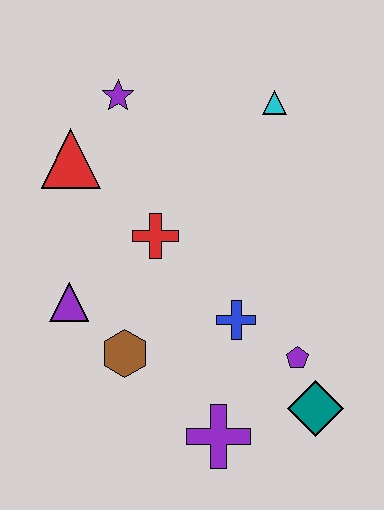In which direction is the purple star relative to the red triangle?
The purple star is above the red triangle.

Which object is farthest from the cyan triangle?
The purple cross is farthest from the cyan triangle.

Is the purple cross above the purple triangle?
No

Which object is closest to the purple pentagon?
The teal diamond is closest to the purple pentagon.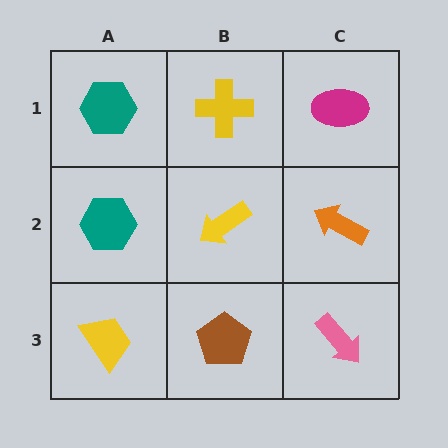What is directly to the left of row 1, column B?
A teal hexagon.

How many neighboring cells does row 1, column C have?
2.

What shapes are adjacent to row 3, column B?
A yellow arrow (row 2, column B), a yellow trapezoid (row 3, column A), a pink arrow (row 3, column C).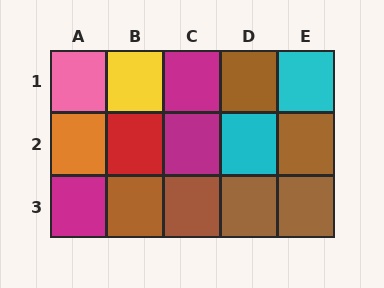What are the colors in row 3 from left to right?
Magenta, brown, brown, brown, brown.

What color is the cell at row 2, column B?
Red.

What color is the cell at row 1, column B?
Yellow.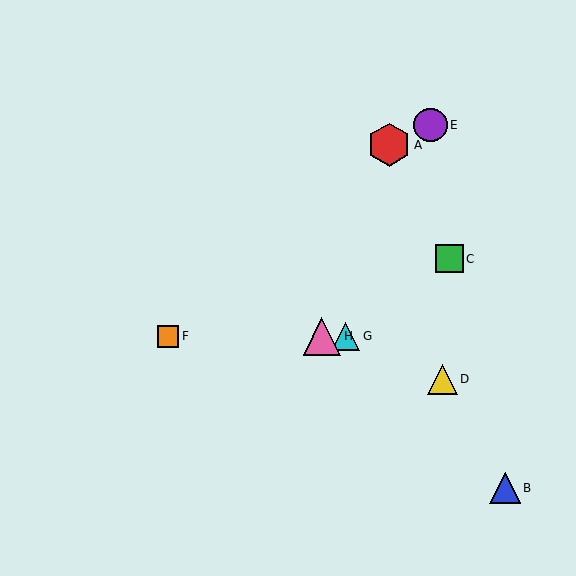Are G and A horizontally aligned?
No, G is at y≈337 and A is at y≈145.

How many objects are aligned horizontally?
3 objects (F, G, H) are aligned horizontally.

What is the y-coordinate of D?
Object D is at y≈379.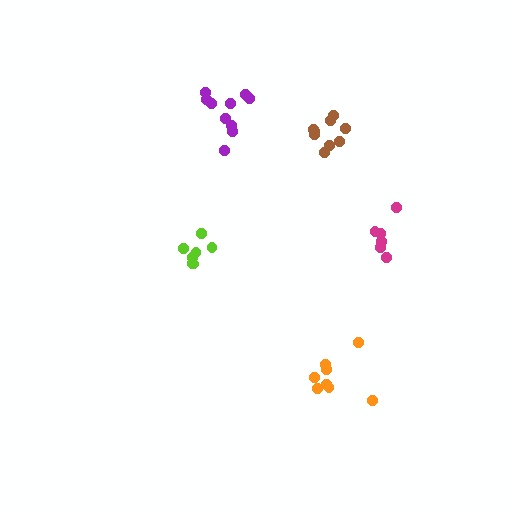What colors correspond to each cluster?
The clusters are colored: lime, orange, magenta, purple, brown.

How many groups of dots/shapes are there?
There are 5 groups.